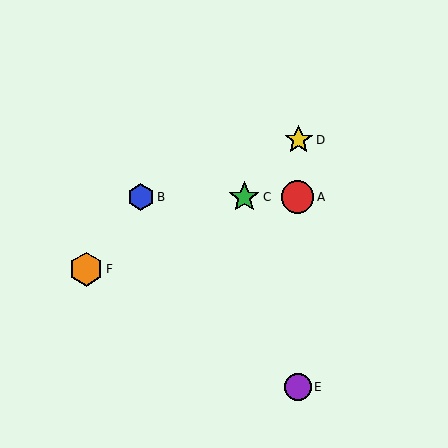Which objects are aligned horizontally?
Objects A, B, C are aligned horizontally.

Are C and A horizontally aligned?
Yes, both are at y≈197.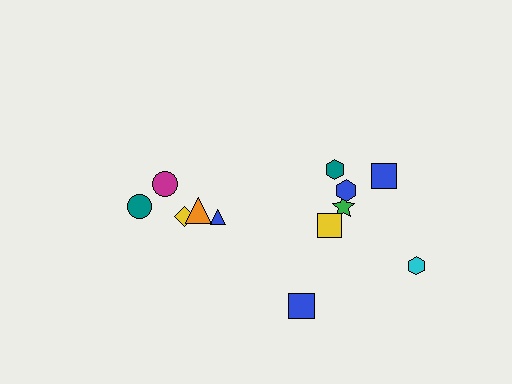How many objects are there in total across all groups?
There are 12 objects.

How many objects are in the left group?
There are 5 objects.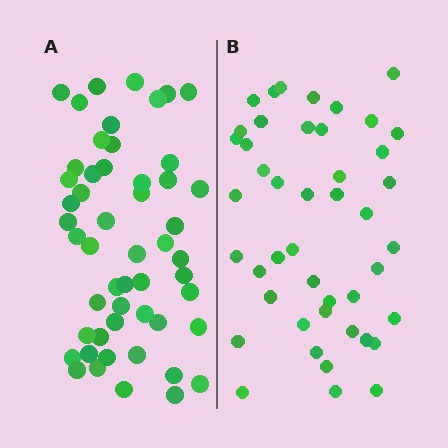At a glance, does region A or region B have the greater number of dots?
Region A (the left region) has more dots.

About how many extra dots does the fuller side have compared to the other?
Region A has roughly 8 or so more dots than region B.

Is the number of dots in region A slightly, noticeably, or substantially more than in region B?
Region A has only slightly more — the two regions are fairly close. The ratio is roughly 1.2 to 1.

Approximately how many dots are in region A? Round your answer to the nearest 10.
About 50 dots. (The exact count is 52, which rounds to 50.)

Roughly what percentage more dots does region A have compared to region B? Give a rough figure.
About 15% more.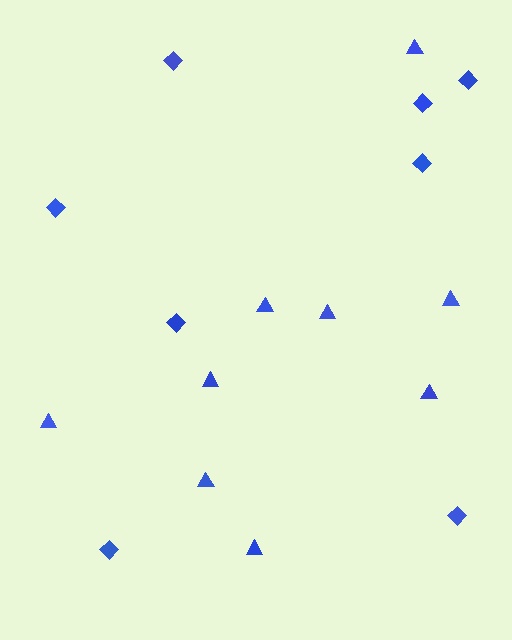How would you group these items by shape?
There are 2 groups: one group of triangles (9) and one group of diamonds (8).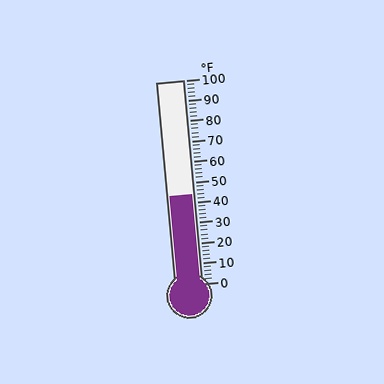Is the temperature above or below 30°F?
The temperature is above 30°F.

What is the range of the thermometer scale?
The thermometer scale ranges from 0°F to 100°F.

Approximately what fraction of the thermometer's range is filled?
The thermometer is filled to approximately 45% of its range.